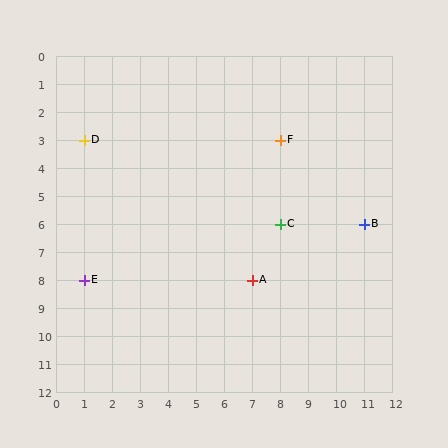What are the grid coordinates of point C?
Point C is at grid coordinates (8, 6).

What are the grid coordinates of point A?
Point A is at grid coordinates (7, 8).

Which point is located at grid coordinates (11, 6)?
Point B is at (11, 6).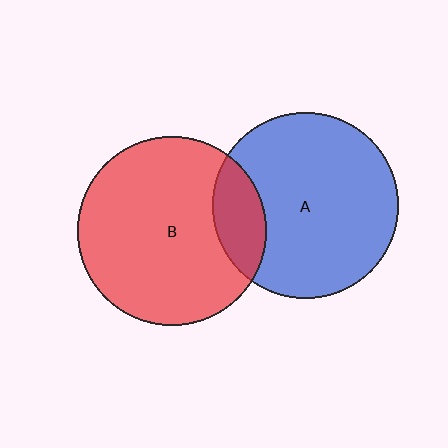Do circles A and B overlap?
Yes.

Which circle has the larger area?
Circle B (red).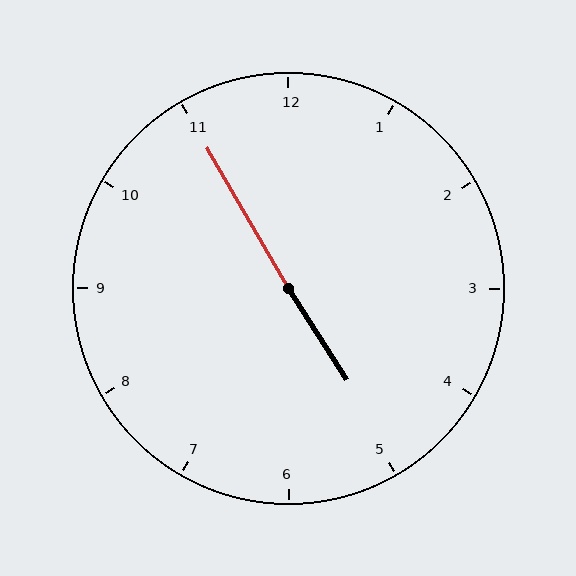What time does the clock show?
4:55.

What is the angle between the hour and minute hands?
Approximately 178 degrees.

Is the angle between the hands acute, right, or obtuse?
It is obtuse.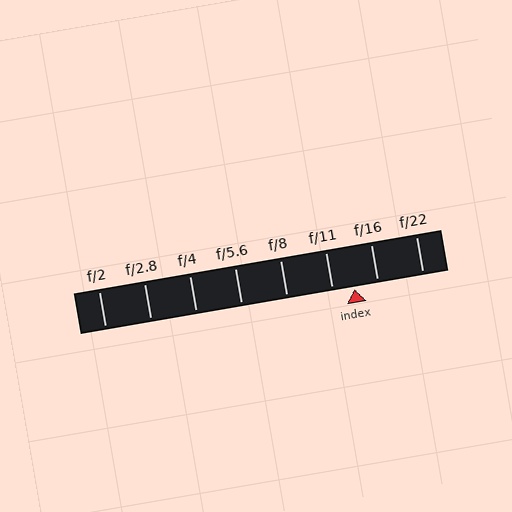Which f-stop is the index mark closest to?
The index mark is closest to f/11.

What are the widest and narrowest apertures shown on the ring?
The widest aperture shown is f/2 and the narrowest is f/22.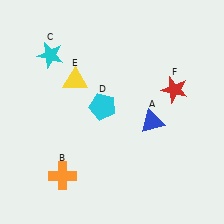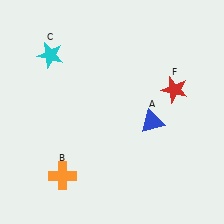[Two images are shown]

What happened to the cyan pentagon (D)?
The cyan pentagon (D) was removed in Image 2. It was in the top-left area of Image 1.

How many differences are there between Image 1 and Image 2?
There are 2 differences between the two images.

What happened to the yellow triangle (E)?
The yellow triangle (E) was removed in Image 2. It was in the top-left area of Image 1.